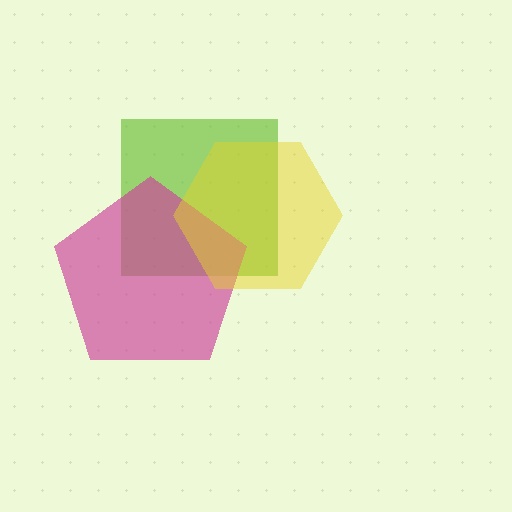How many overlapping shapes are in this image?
There are 3 overlapping shapes in the image.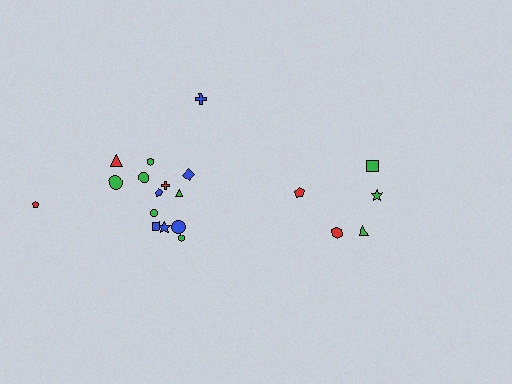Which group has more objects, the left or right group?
The left group.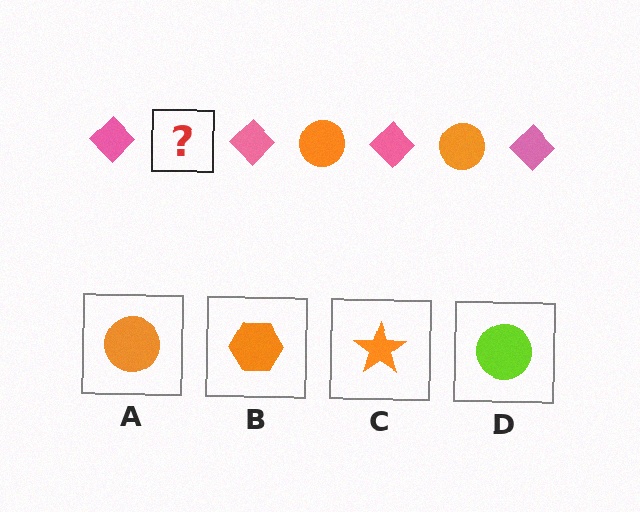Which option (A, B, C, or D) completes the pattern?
A.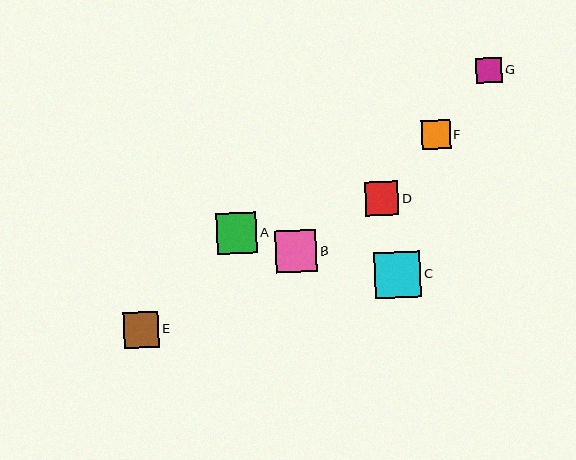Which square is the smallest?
Square G is the smallest with a size of approximately 26 pixels.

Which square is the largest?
Square C is the largest with a size of approximately 46 pixels.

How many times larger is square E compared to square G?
Square E is approximately 1.4 times the size of square G.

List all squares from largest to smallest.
From largest to smallest: C, B, A, E, D, F, G.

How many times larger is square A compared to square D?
Square A is approximately 1.2 times the size of square D.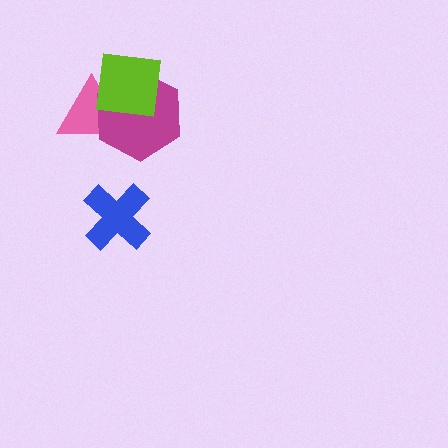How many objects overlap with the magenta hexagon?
2 objects overlap with the magenta hexagon.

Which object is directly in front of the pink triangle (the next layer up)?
The magenta hexagon is directly in front of the pink triangle.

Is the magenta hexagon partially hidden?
Yes, it is partially covered by another shape.